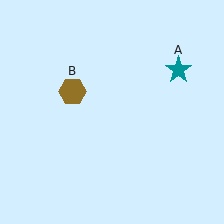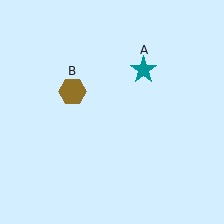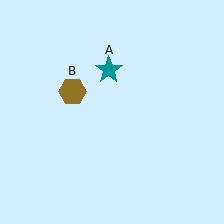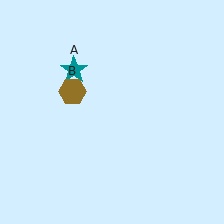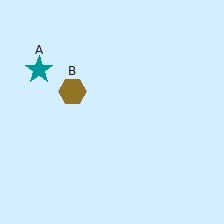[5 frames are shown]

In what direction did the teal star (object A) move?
The teal star (object A) moved left.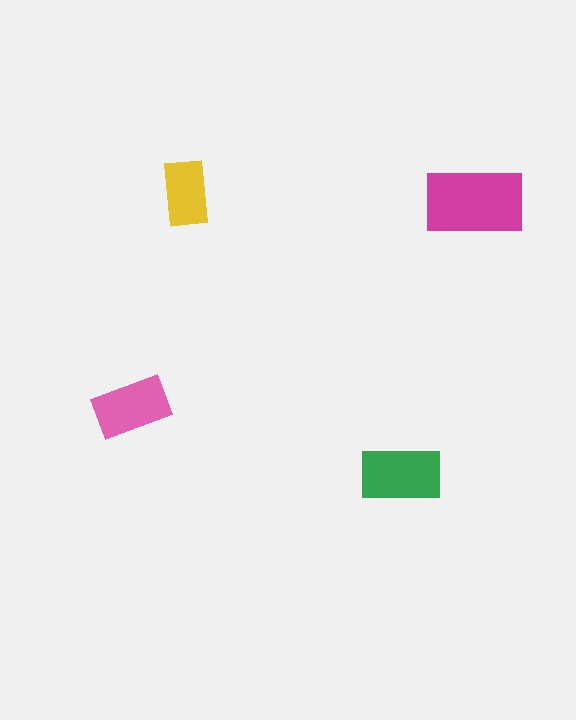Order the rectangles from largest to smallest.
the magenta one, the green one, the pink one, the yellow one.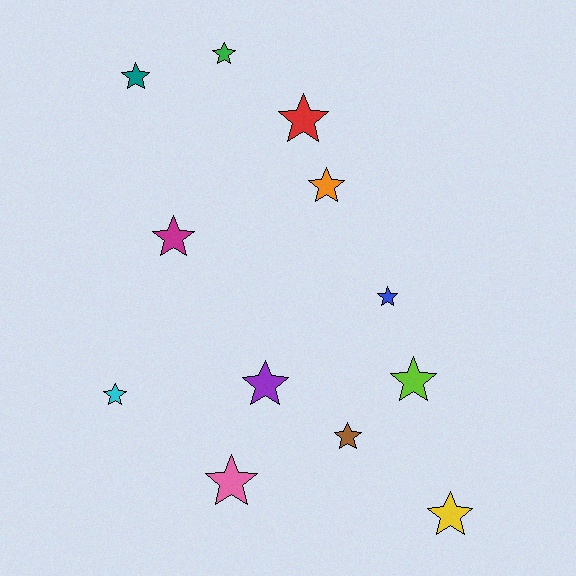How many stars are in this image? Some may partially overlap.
There are 12 stars.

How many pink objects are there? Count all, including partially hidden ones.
There is 1 pink object.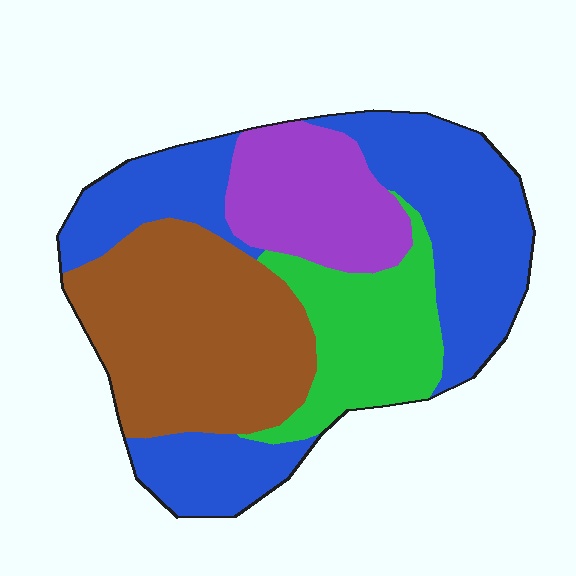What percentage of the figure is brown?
Brown covers about 30% of the figure.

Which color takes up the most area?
Blue, at roughly 40%.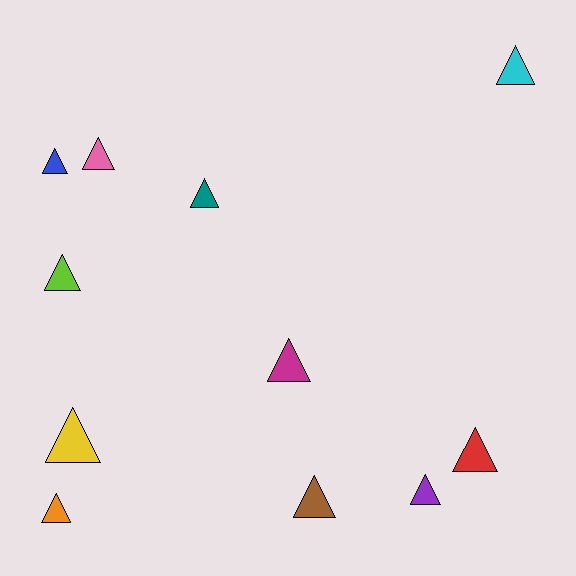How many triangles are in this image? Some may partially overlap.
There are 11 triangles.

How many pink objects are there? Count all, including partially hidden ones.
There is 1 pink object.